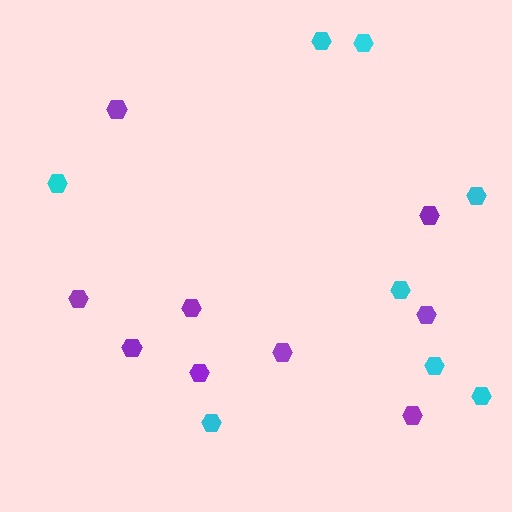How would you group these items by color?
There are 2 groups: one group of purple hexagons (9) and one group of cyan hexagons (8).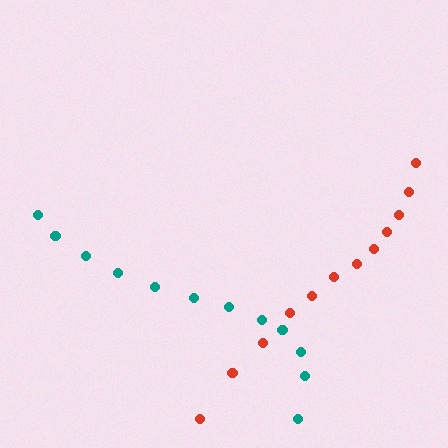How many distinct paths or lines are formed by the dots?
There are 2 distinct paths.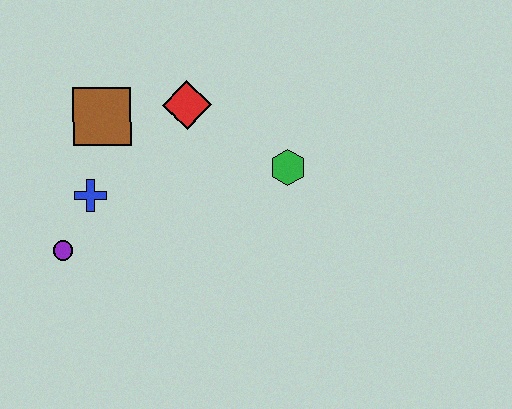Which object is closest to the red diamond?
The brown square is closest to the red diamond.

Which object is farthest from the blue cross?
The green hexagon is farthest from the blue cross.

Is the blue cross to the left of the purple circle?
No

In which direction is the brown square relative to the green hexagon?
The brown square is to the left of the green hexagon.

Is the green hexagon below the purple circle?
No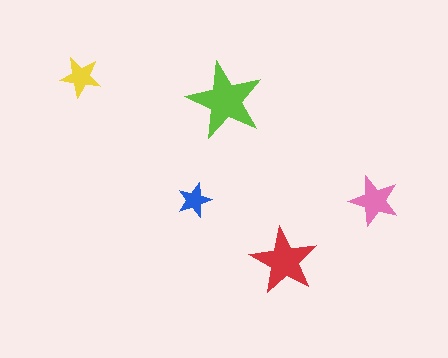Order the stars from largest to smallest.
the lime one, the red one, the pink one, the yellow one, the blue one.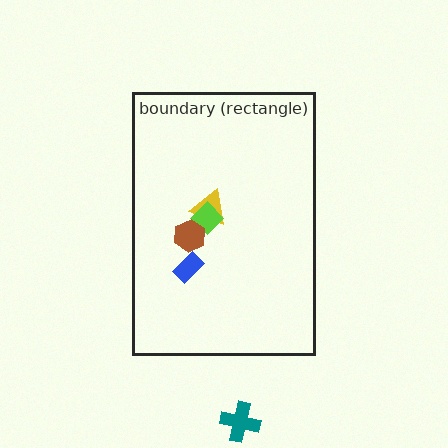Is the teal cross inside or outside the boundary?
Outside.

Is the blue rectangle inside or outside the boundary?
Inside.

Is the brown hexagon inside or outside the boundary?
Inside.